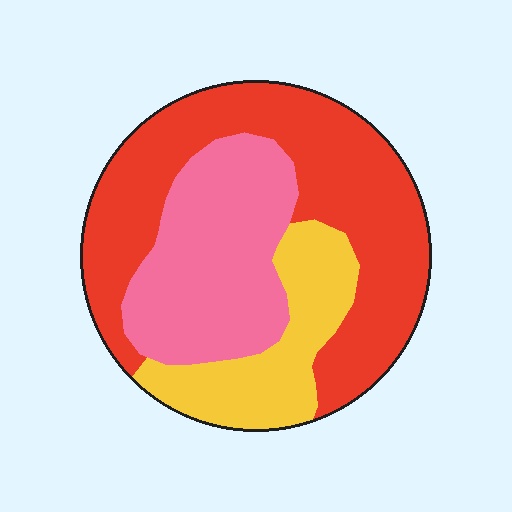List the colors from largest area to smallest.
From largest to smallest: red, pink, yellow.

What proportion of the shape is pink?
Pink covers 30% of the shape.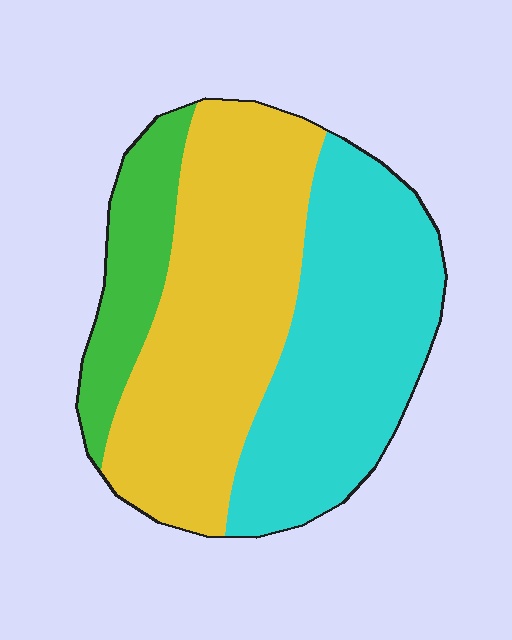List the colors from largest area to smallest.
From largest to smallest: yellow, cyan, green.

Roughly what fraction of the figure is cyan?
Cyan covers 40% of the figure.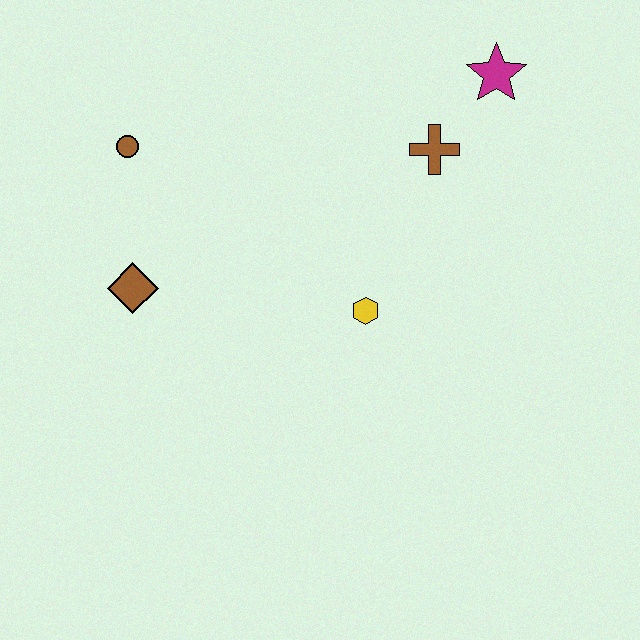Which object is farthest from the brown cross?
The brown diamond is farthest from the brown cross.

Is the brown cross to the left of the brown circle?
No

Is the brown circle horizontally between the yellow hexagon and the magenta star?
No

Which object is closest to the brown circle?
The brown diamond is closest to the brown circle.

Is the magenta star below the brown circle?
No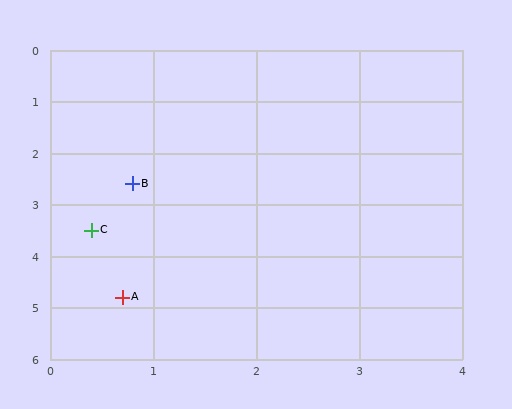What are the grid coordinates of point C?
Point C is at approximately (0.4, 3.5).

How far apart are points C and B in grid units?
Points C and B are about 1.0 grid units apart.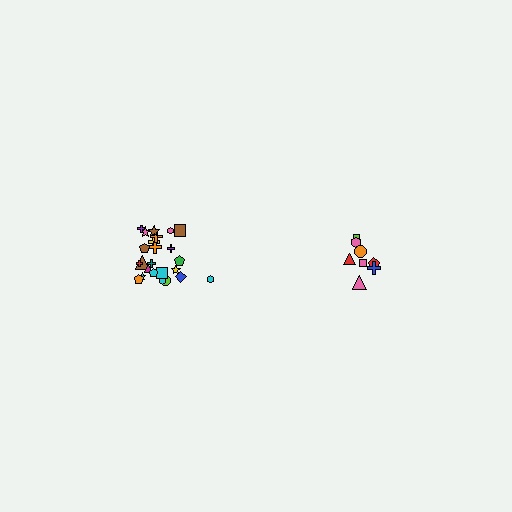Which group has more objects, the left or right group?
The left group.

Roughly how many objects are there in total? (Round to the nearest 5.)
Roughly 35 objects in total.